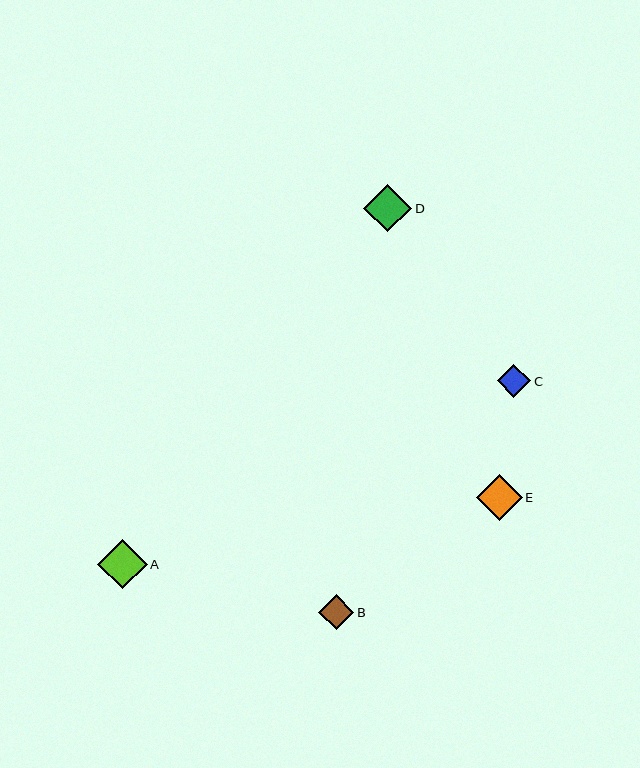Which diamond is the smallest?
Diamond C is the smallest with a size of approximately 34 pixels.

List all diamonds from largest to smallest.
From largest to smallest: A, D, E, B, C.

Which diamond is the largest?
Diamond A is the largest with a size of approximately 49 pixels.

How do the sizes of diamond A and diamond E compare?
Diamond A and diamond E are approximately the same size.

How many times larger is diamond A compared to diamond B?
Diamond A is approximately 1.4 times the size of diamond B.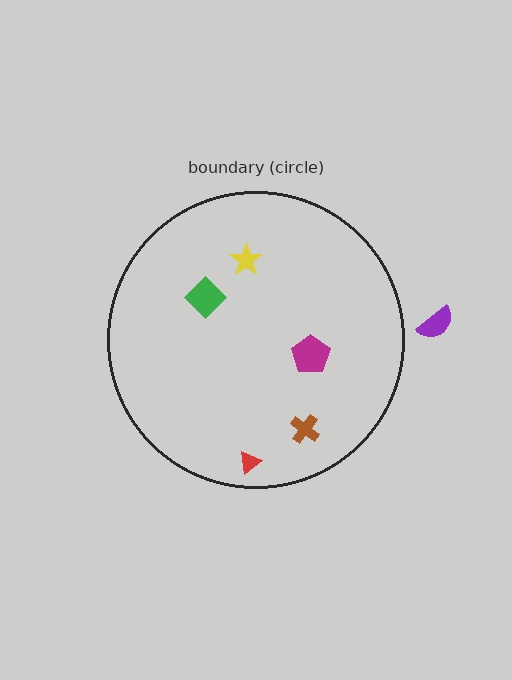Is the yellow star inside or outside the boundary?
Inside.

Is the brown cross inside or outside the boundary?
Inside.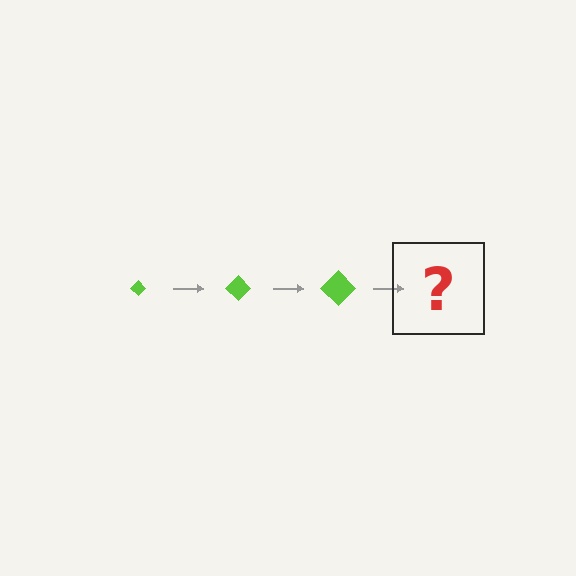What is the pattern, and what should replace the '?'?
The pattern is that the diamond gets progressively larger each step. The '?' should be a lime diamond, larger than the previous one.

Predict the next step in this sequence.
The next step is a lime diamond, larger than the previous one.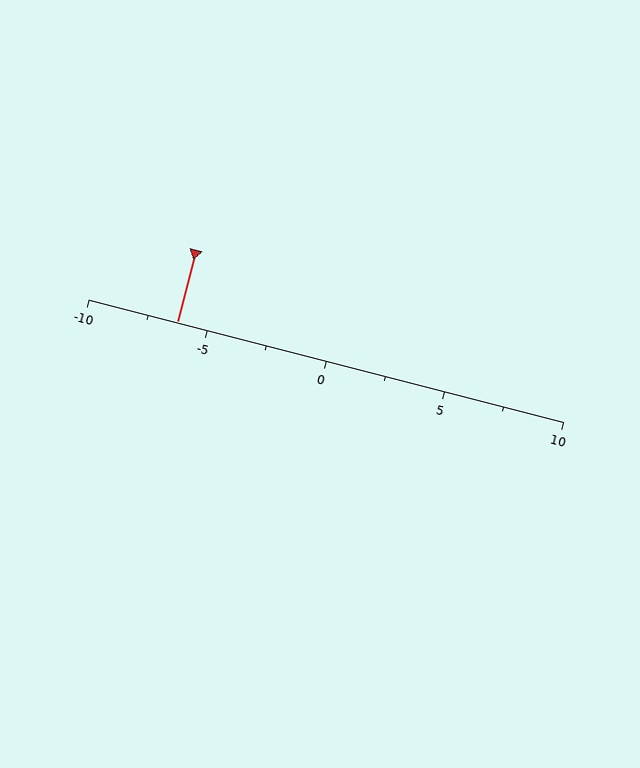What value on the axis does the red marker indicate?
The marker indicates approximately -6.2.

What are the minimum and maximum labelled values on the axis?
The axis runs from -10 to 10.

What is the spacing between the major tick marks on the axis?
The major ticks are spaced 5 apart.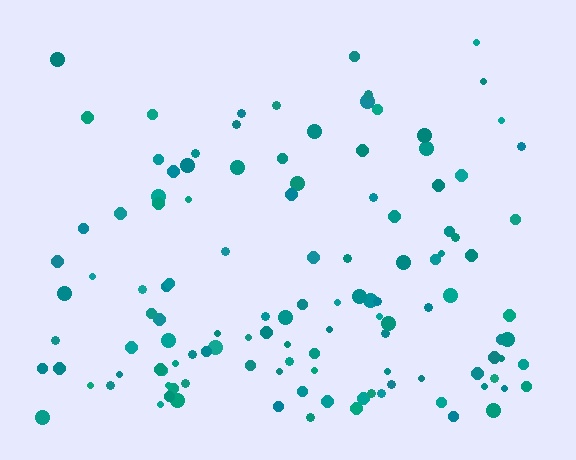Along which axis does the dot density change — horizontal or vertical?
Vertical.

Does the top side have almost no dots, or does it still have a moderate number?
Still a moderate number, just noticeably fewer than the bottom.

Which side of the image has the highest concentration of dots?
The bottom.